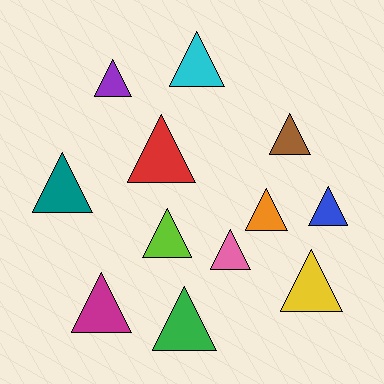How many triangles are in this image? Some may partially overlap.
There are 12 triangles.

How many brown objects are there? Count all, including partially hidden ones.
There is 1 brown object.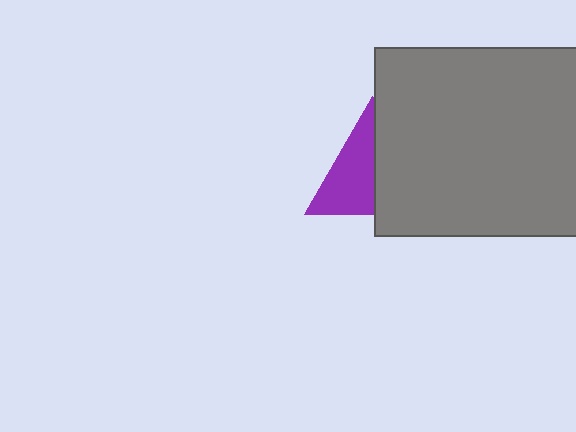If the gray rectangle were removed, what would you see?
You would see the complete purple triangle.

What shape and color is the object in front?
The object in front is a gray rectangle.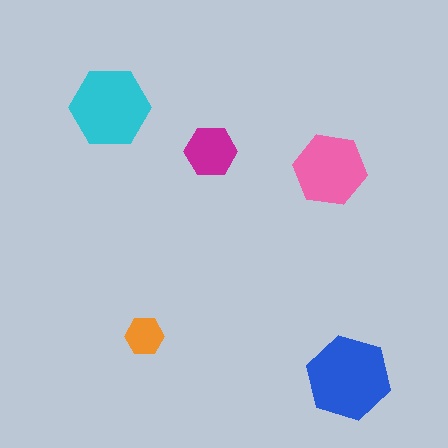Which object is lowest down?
The blue hexagon is bottommost.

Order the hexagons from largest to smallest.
the blue one, the cyan one, the pink one, the magenta one, the orange one.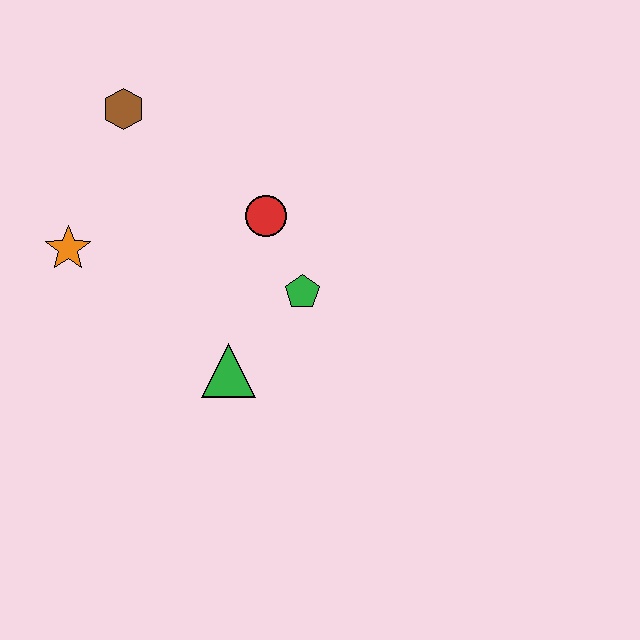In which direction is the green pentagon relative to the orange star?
The green pentagon is to the right of the orange star.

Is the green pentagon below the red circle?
Yes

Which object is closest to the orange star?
The brown hexagon is closest to the orange star.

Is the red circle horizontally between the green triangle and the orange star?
No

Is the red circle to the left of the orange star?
No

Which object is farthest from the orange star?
The green pentagon is farthest from the orange star.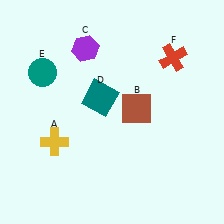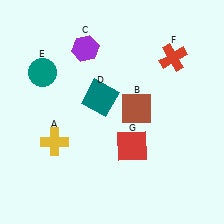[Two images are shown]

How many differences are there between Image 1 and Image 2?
There is 1 difference between the two images.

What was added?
A red square (G) was added in Image 2.